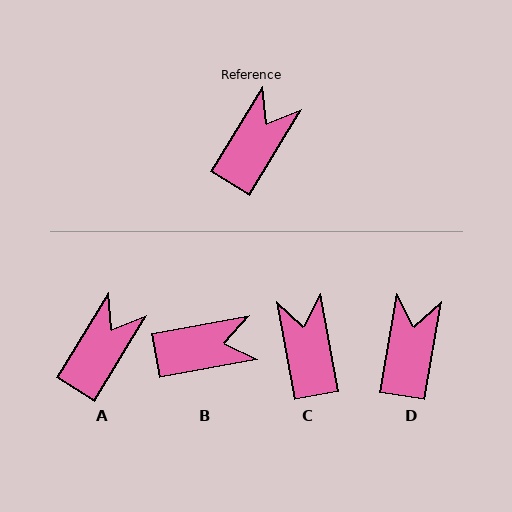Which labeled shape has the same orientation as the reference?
A.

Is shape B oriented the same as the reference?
No, it is off by about 48 degrees.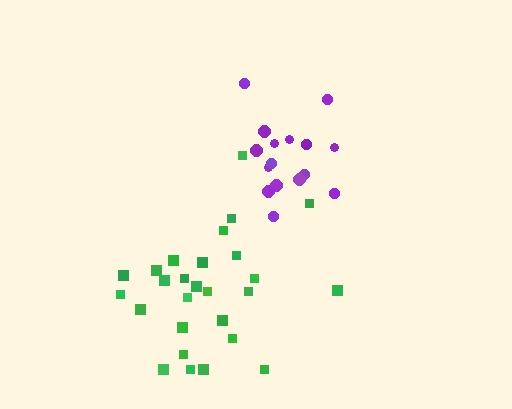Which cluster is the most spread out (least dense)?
Green.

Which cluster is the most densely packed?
Purple.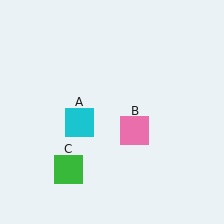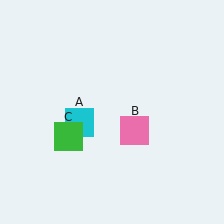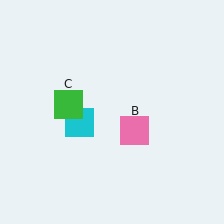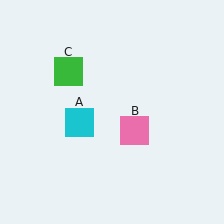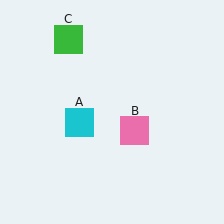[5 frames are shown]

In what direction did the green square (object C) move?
The green square (object C) moved up.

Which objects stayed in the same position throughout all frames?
Cyan square (object A) and pink square (object B) remained stationary.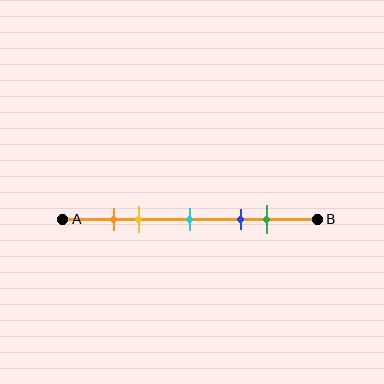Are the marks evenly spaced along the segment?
No, the marks are not evenly spaced.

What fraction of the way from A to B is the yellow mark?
The yellow mark is approximately 30% (0.3) of the way from A to B.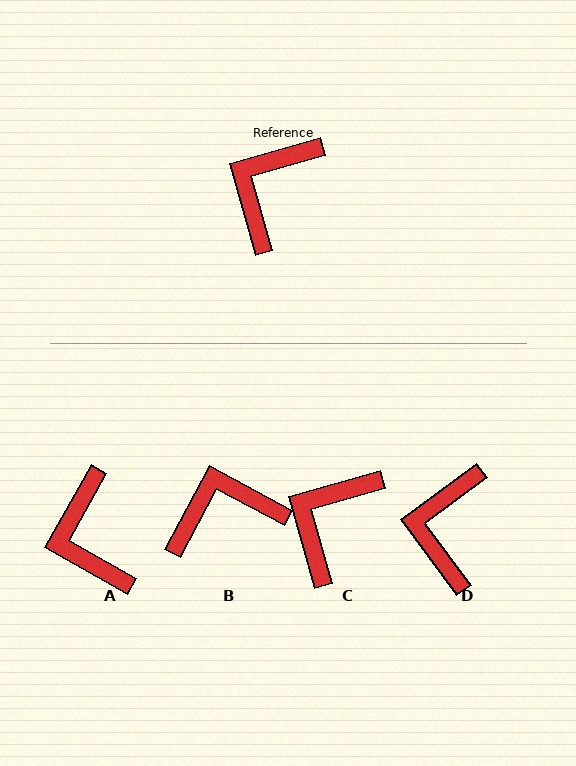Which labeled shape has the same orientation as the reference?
C.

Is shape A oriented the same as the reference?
No, it is off by about 45 degrees.